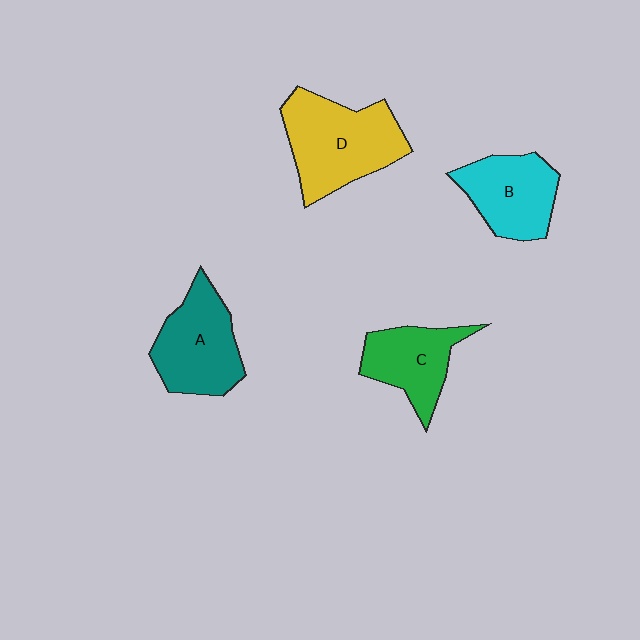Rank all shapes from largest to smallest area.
From largest to smallest: D (yellow), A (teal), B (cyan), C (green).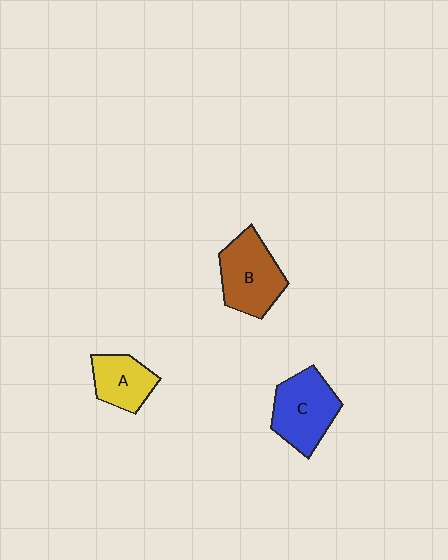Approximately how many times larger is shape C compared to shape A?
Approximately 1.4 times.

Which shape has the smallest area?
Shape A (yellow).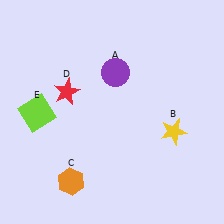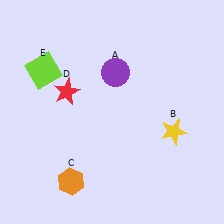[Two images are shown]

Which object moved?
The lime square (E) moved up.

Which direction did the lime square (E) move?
The lime square (E) moved up.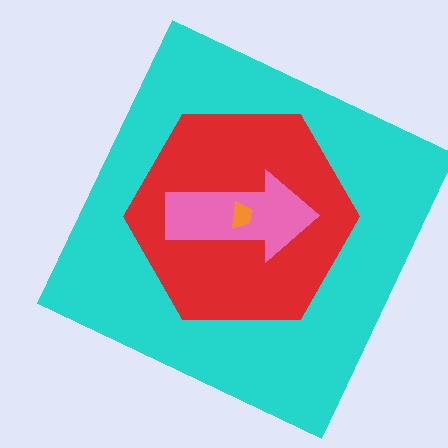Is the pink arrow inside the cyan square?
Yes.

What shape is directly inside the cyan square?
The red hexagon.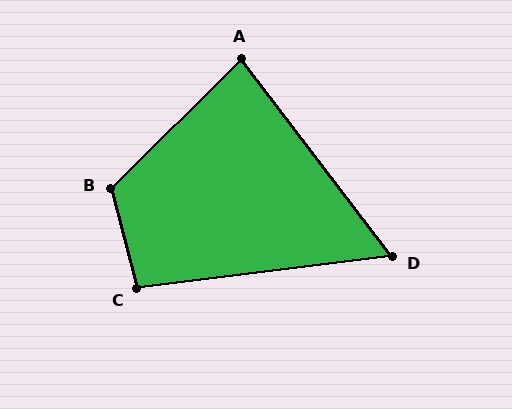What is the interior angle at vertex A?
Approximately 83 degrees (acute).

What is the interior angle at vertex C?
Approximately 97 degrees (obtuse).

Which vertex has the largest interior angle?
B, at approximately 120 degrees.